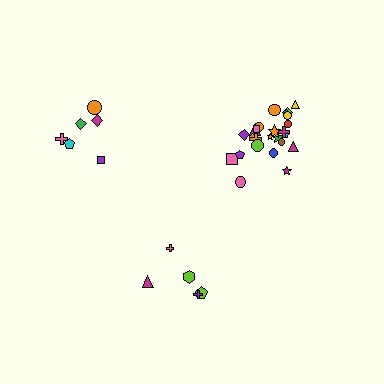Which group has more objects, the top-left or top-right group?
The top-right group.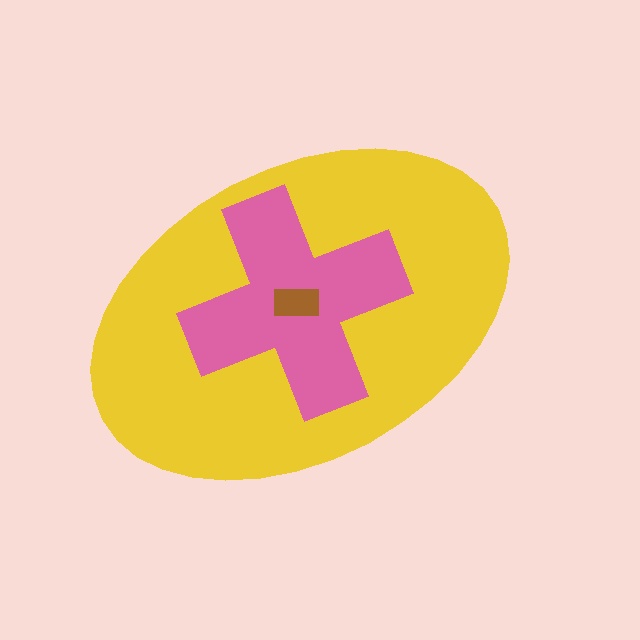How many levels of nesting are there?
3.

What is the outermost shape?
The yellow ellipse.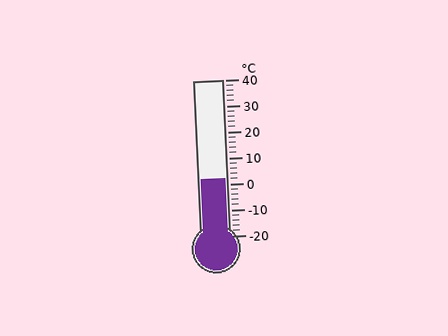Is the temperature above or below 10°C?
The temperature is below 10°C.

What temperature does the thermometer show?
The thermometer shows approximately 2°C.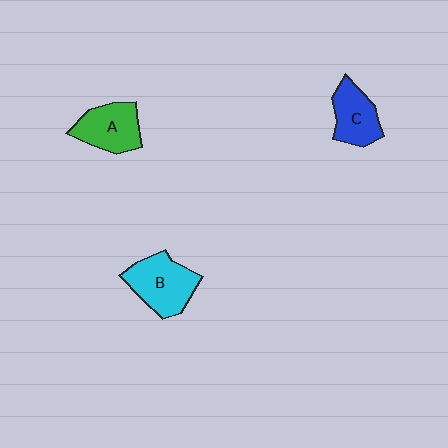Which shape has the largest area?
Shape B (cyan).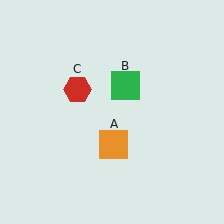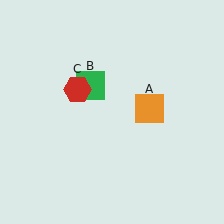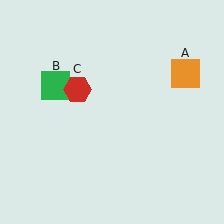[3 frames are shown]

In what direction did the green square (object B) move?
The green square (object B) moved left.